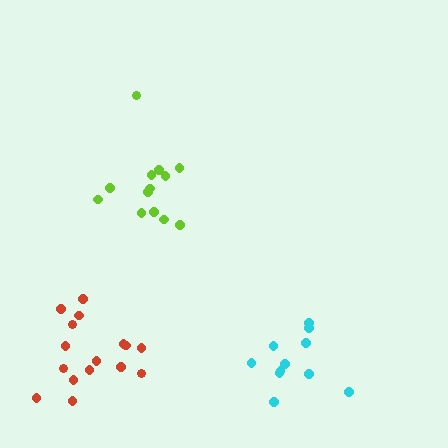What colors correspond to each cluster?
The clusters are colored: lime, cyan, red.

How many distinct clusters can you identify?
There are 3 distinct clusters.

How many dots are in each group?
Group 1: 13 dots, Group 2: 11 dots, Group 3: 16 dots (40 total).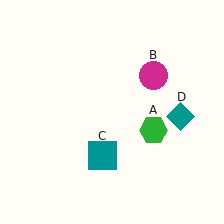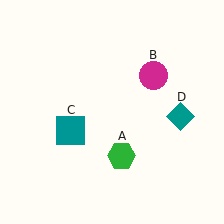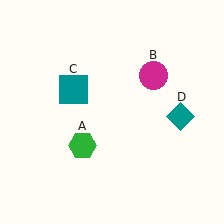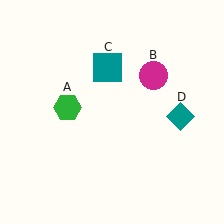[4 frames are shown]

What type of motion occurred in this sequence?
The green hexagon (object A), teal square (object C) rotated clockwise around the center of the scene.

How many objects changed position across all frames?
2 objects changed position: green hexagon (object A), teal square (object C).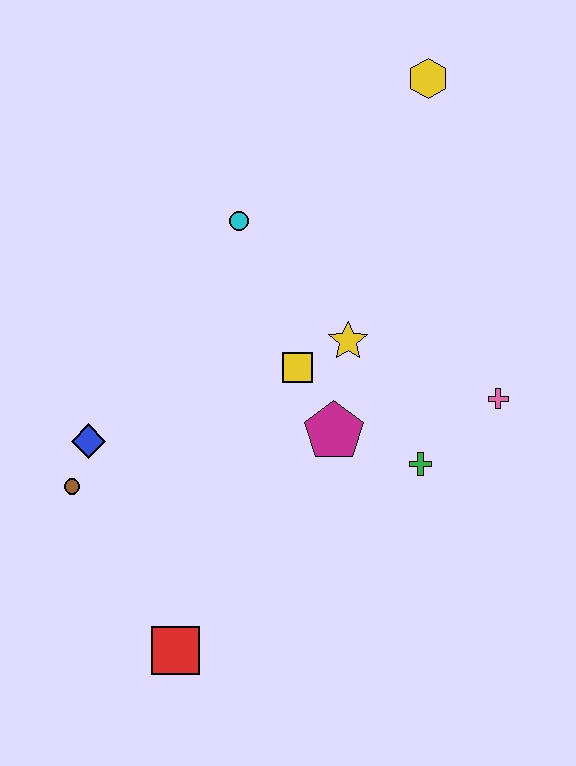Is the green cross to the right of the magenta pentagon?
Yes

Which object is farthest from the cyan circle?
The red square is farthest from the cyan circle.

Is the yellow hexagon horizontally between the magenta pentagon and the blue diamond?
No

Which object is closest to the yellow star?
The yellow square is closest to the yellow star.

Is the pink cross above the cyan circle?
No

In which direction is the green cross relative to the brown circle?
The green cross is to the right of the brown circle.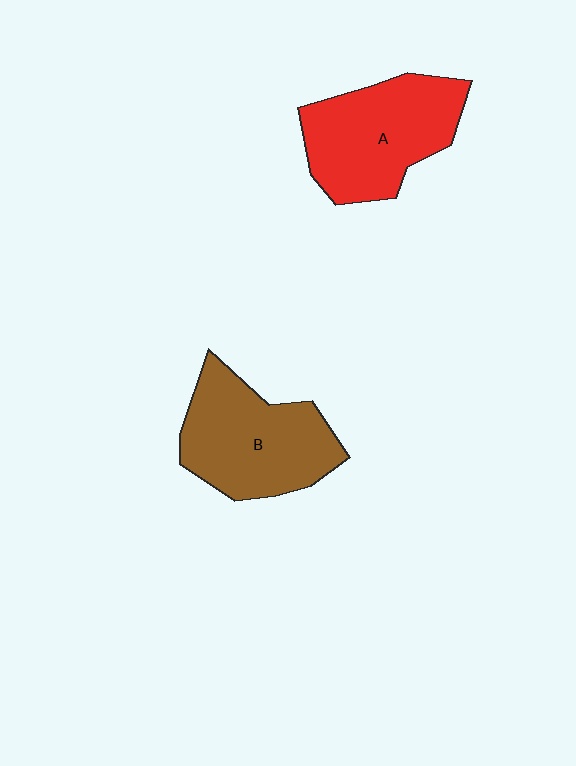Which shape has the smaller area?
Shape B (brown).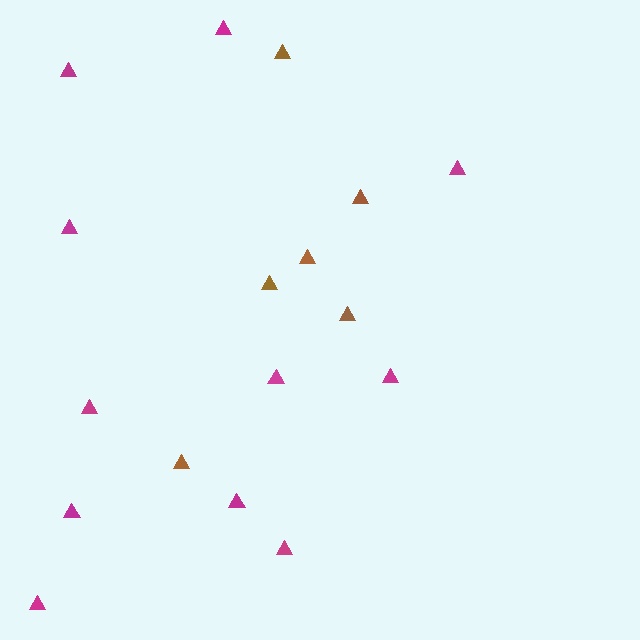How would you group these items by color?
There are 2 groups: one group of brown triangles (6) and one group of magenta triangles (11).